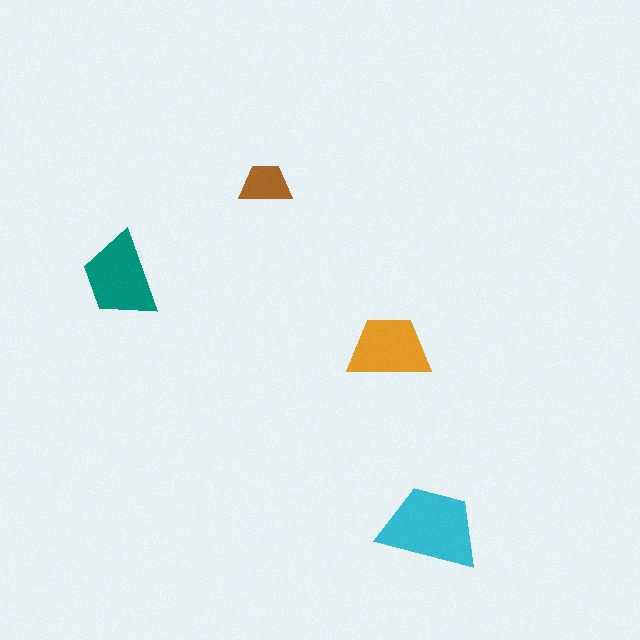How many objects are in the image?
There are 4 objects in the image.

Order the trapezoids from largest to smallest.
the cyan one, the teal one, the orange one, the brown one.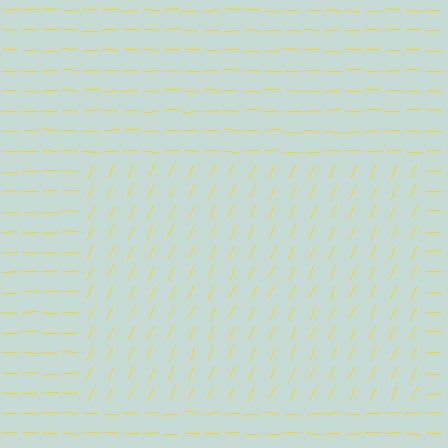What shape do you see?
I see a rectangle.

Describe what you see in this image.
The image is filled with small yellow line segments. A rectangle region in the image has lines oriented differently from the surrounding lines, creating a visible texture boundary.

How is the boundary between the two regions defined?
The boundary is defined purely by a change in line orientation (approximately 68 degrees difference). All lines are the same color and thickness.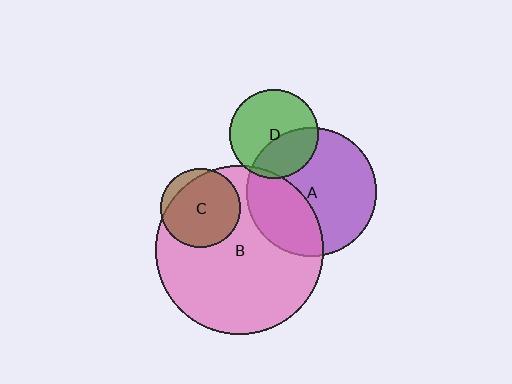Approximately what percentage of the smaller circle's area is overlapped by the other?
Approximately 35%.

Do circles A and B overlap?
Yes.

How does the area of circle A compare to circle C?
Approximately 2.6 times.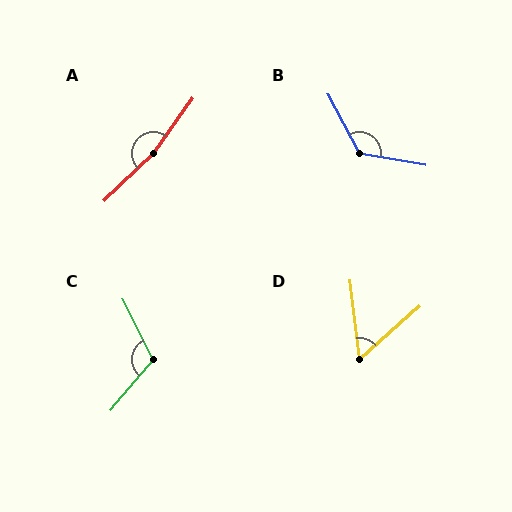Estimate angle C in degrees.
Approximately 113 degrees.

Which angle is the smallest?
D, at approximately 56 degrees.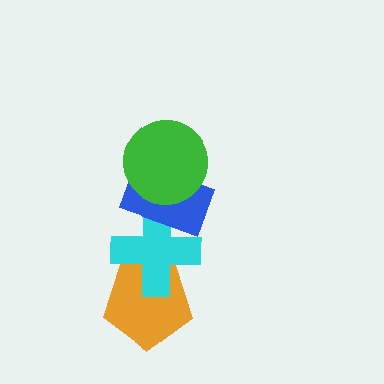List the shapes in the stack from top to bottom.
From top to bottom: the green circle, the blue rectangle, the cyan cross, the orange pentagon.